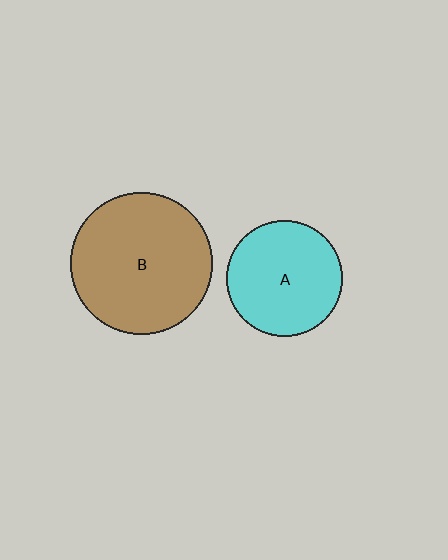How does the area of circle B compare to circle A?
Approximately 1.5 times.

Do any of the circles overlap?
No, none of the circles overlap.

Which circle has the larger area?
Circle B (brown).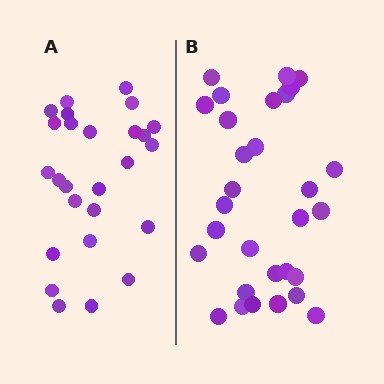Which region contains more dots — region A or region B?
Region B (the right region) has more dots.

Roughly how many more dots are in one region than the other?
Region B has about 4 more dots than region A.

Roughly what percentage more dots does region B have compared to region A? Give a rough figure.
About 15% more.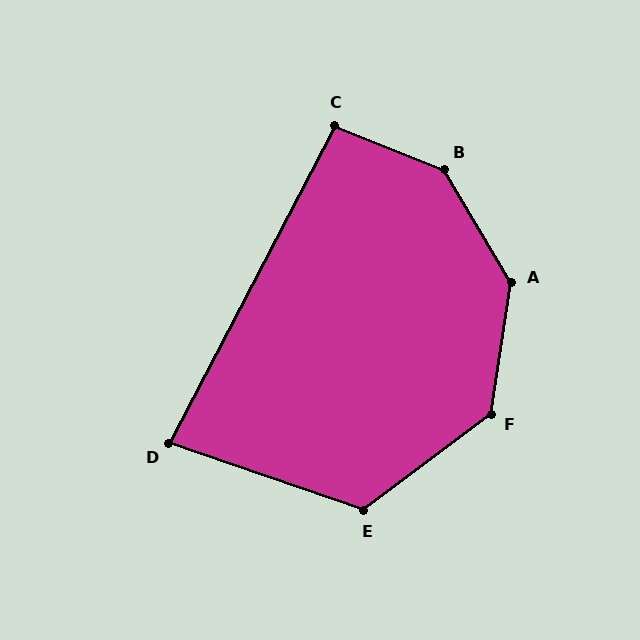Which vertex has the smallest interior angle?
D, at approximately 81 degrees.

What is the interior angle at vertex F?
Approximately 136 degrees (obtuse).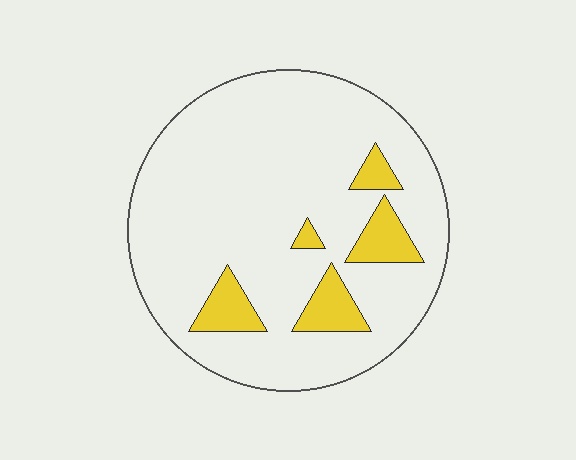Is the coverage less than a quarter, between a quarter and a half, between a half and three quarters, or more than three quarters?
Less than a quarter.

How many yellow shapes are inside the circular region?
5.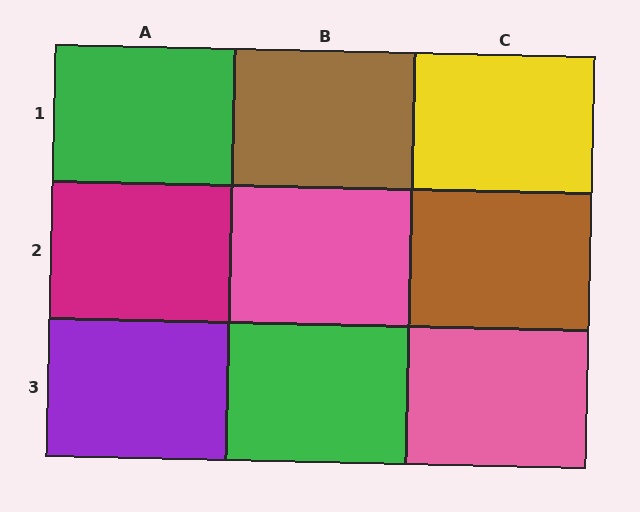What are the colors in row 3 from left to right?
Purple, green, pink.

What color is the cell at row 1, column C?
Yellow.